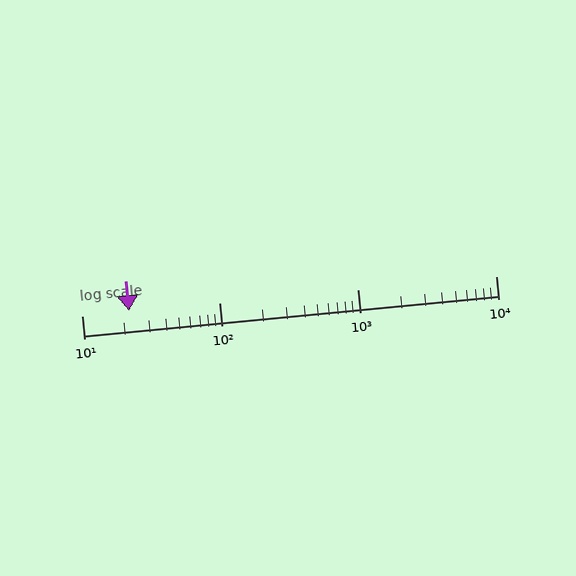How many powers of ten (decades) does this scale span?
The scale spans 3 decades, from 10 to 10000.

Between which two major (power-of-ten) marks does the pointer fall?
The pointer is between 10 and 100.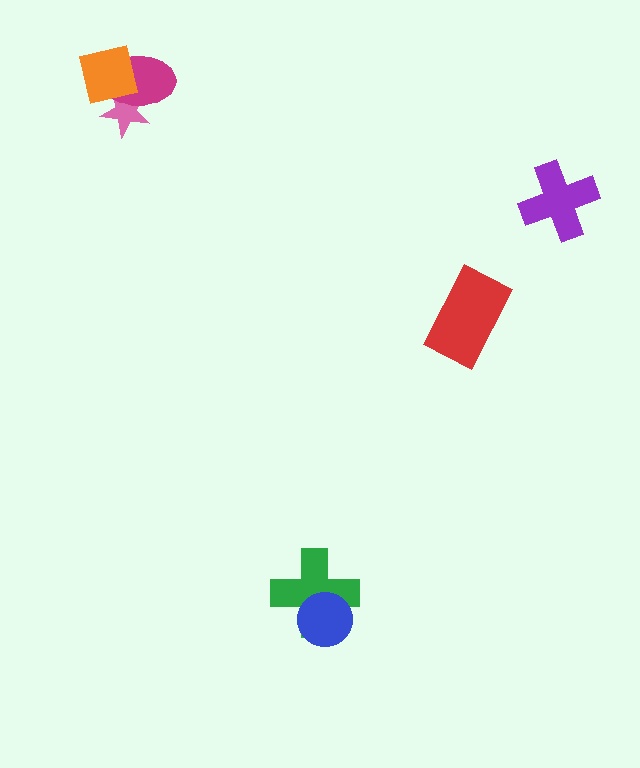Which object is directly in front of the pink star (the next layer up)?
The magenta ellipse is directly in front of the pink star.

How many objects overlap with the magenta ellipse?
2 objects overlap with the magenta ellipse.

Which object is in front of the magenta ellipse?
The orange square is in front of the magenta ellipse.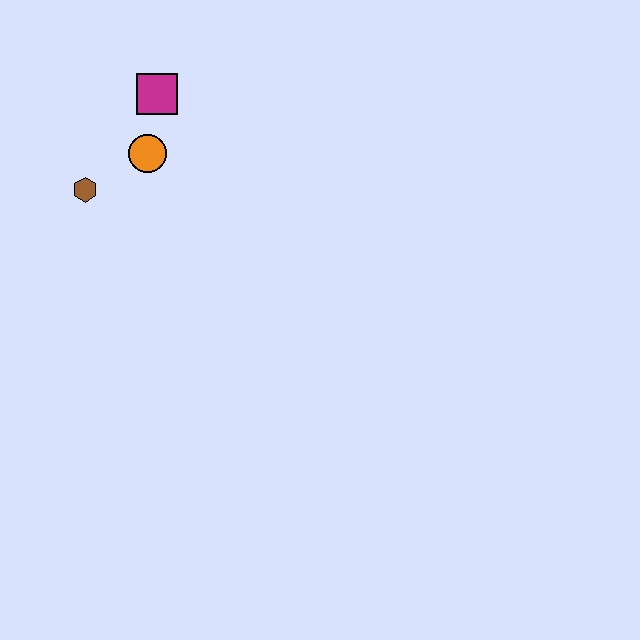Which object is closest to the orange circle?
The magenta square is closest to the orange circle.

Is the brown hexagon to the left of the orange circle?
Yes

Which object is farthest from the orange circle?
The brown hexagon is farthest from the orange circle.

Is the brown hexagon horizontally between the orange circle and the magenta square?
No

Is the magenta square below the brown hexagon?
No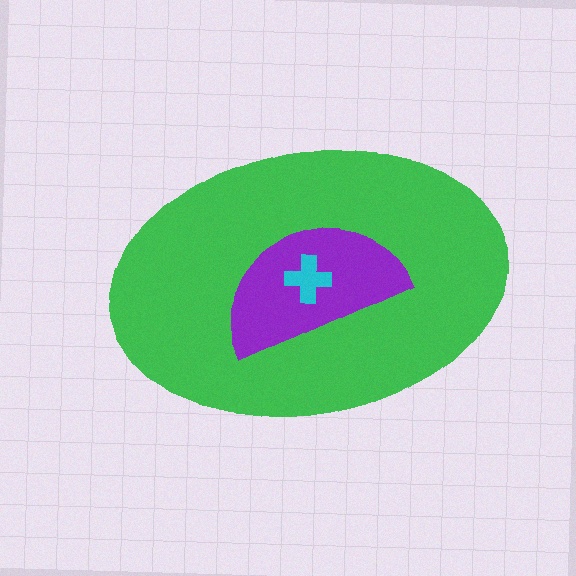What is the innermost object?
The cyan cross.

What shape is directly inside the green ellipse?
The purple semicircle.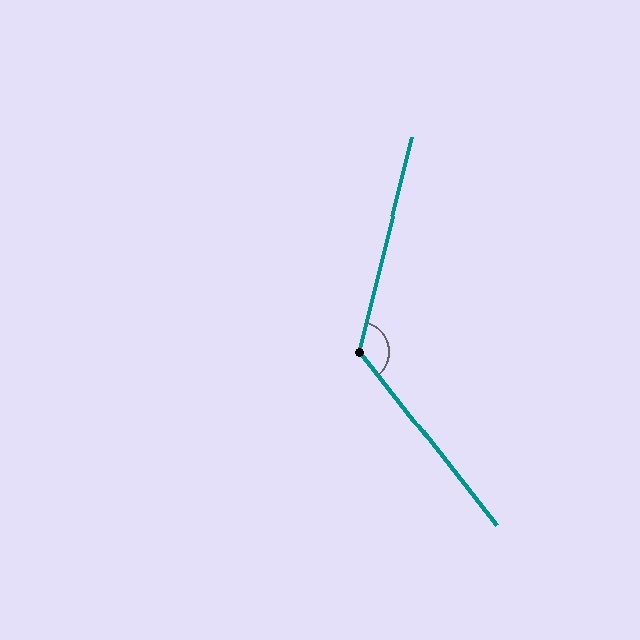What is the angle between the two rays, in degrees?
Approximately 128 degrees.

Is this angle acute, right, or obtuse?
It is obtuse.